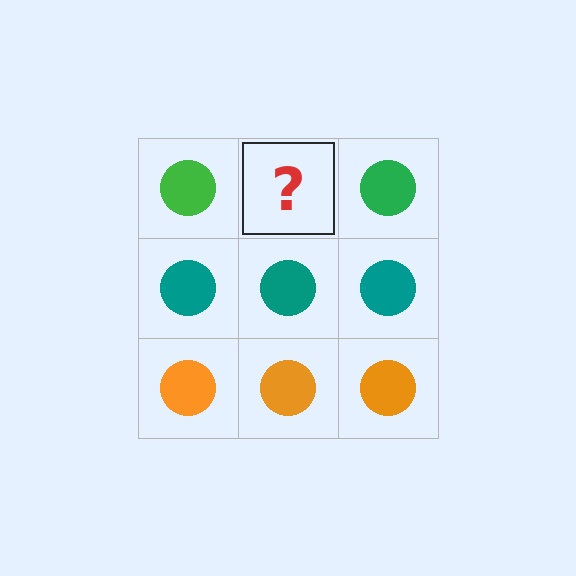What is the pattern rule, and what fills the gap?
The rule is that each row has a consistent color. The gap should be filled with a green circle.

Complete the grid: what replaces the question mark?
The question mark should be replaced with a green circle.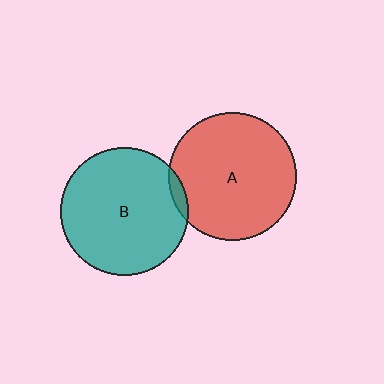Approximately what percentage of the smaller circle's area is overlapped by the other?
Approximately 5%.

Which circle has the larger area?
Circle A (red).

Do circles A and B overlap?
Yes.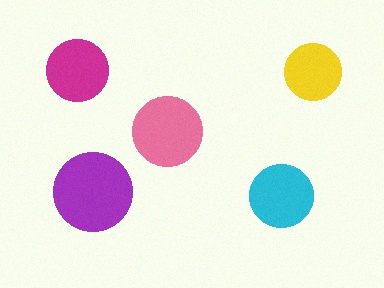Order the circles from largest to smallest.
the purple one, the pink one, the cyan one, the magenta one, the yellow one.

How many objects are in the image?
There are 5 objects in the image.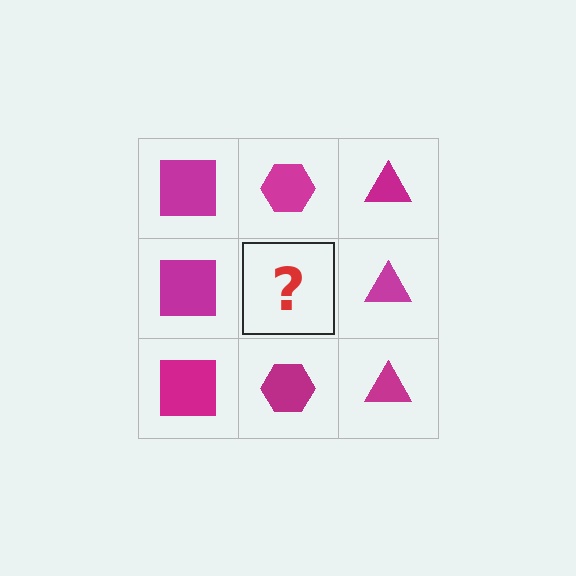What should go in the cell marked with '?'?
The missing cell should contain a magenta hexagon.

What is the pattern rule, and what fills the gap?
The rule is that each column has a consistent shape. The gap should be filled with a magenta hexagon.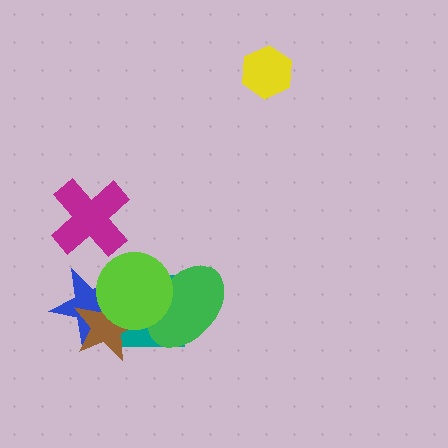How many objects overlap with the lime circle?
4 objects overlap with the lime circle.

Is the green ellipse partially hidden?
Yes, it is partially covered by another shape.